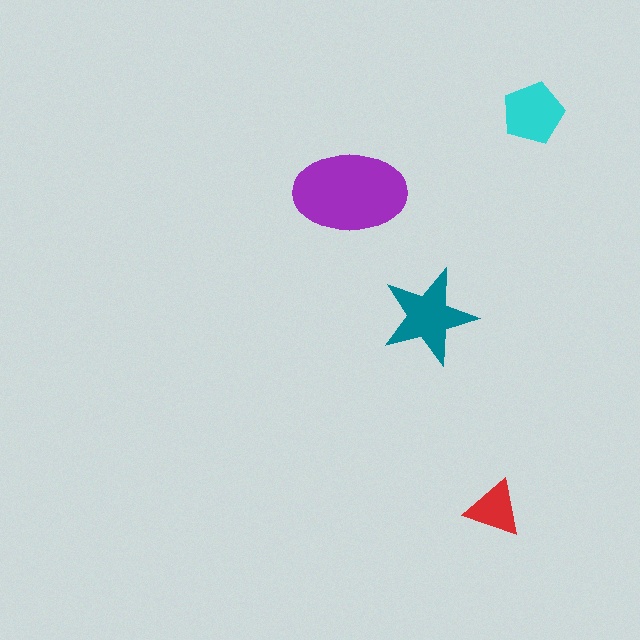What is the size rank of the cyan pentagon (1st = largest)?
3rd.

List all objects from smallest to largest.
The red triangle, the cyan pentagon, the teal star, the purple ellipse.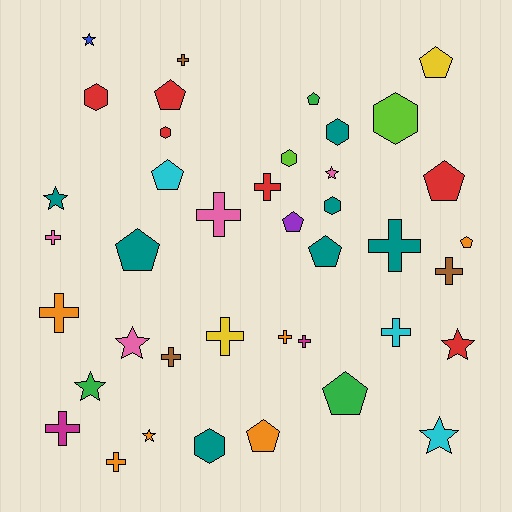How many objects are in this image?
There are 40 objects.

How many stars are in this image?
There are 8 stars.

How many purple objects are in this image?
There is 1 purple object.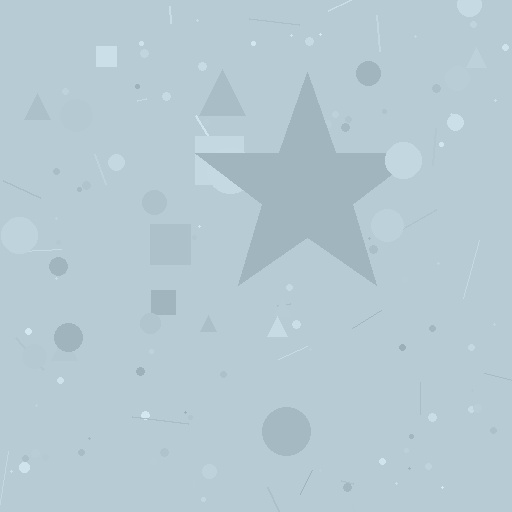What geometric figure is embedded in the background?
A star is embedded in the background.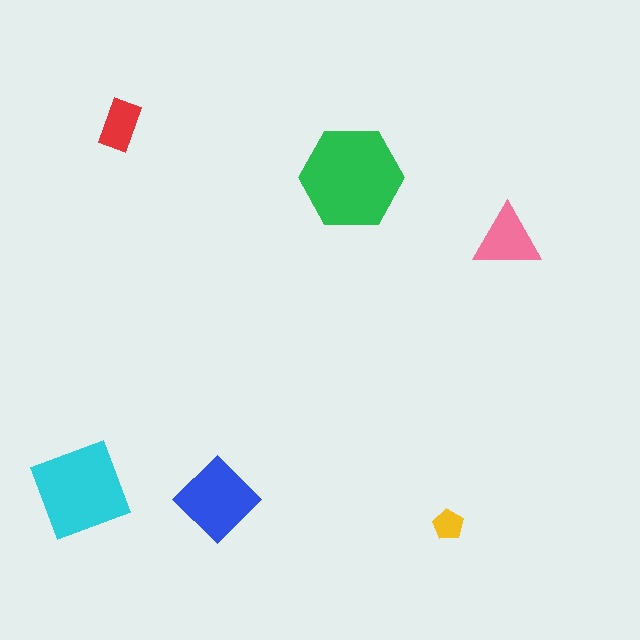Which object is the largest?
The green hexagon.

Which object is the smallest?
The yellow pentagon.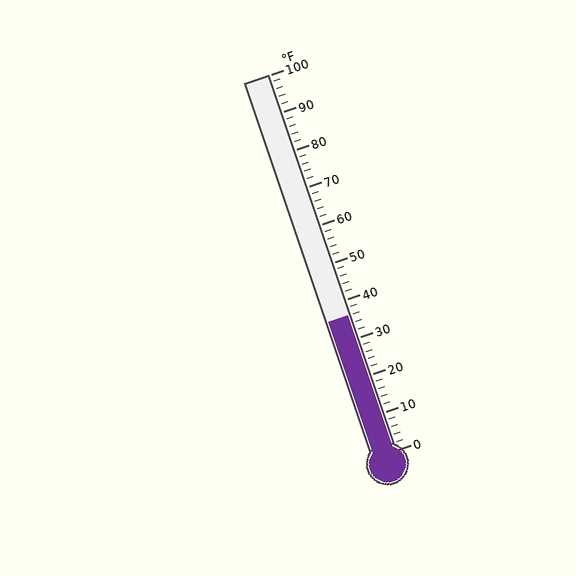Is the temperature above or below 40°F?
The temperature is below 40°F.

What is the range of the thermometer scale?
The thermometer scale ranges from 0°F to 100°F.